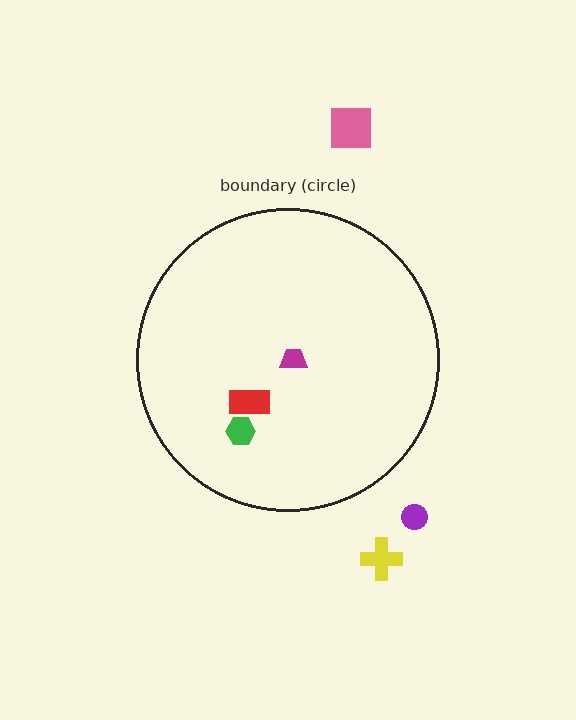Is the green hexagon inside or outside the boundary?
Inside.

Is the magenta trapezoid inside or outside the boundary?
Inside.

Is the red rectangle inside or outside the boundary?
Inside.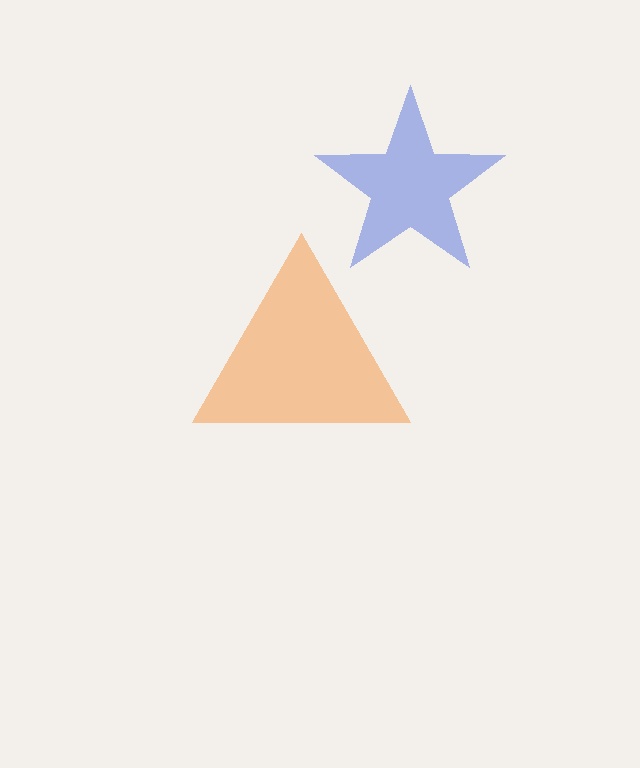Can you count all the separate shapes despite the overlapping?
Yes, there are 2 separate shapes.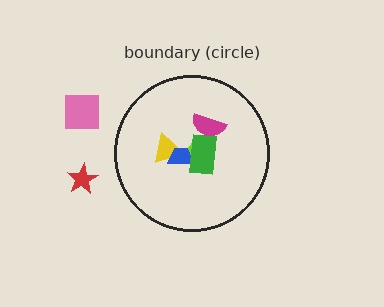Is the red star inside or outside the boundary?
Outside.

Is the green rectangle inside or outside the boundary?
Inside.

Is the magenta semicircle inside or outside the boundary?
Inside.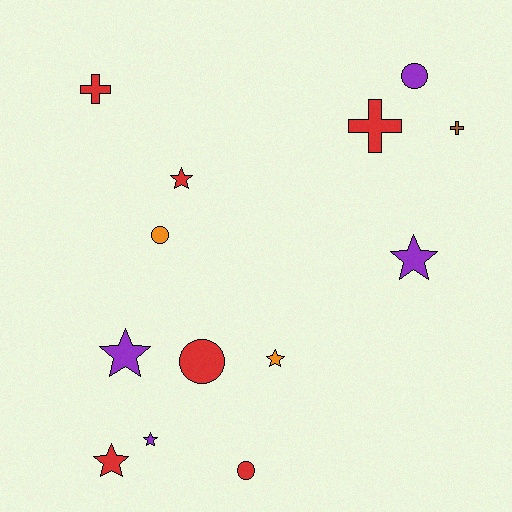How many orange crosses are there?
There are no orange crosses.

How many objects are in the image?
There are 13 objects.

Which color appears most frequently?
Red, with 6 objects.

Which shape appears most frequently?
Star, with 6 objects.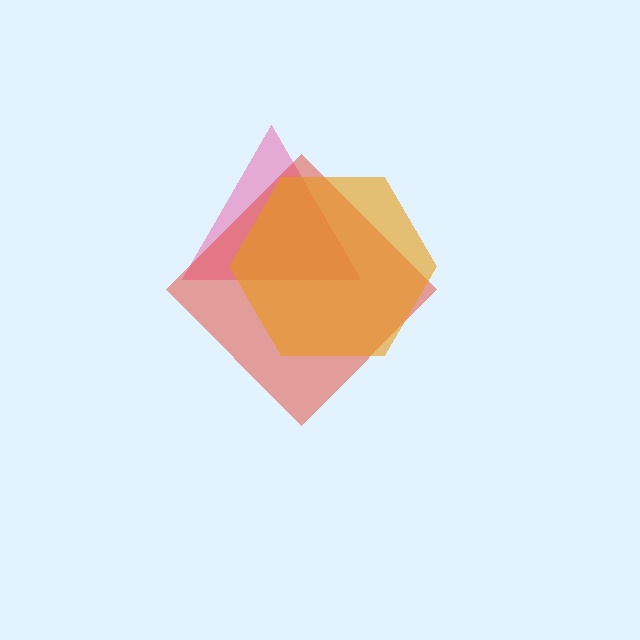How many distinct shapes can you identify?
There are 3 distinct shapes: a pink triangle, a red diamond, an orange hexagon.